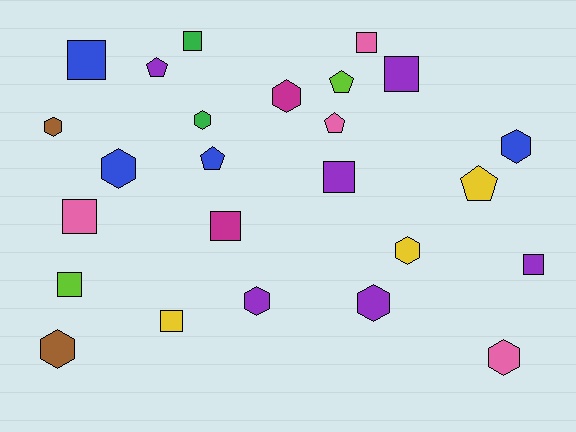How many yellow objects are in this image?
There are 3 yellow objects.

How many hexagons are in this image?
There are 10 hexagons.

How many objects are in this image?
There are 25 objects.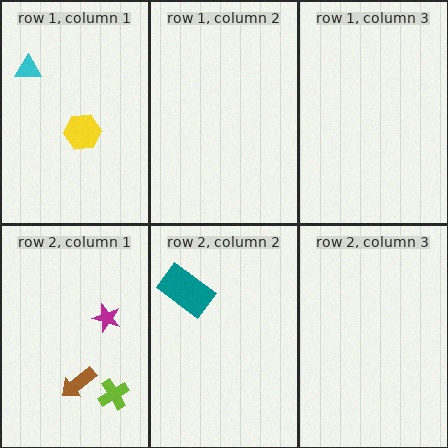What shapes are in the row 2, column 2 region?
The teal rectangle.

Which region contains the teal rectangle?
The row 2, column 2 region.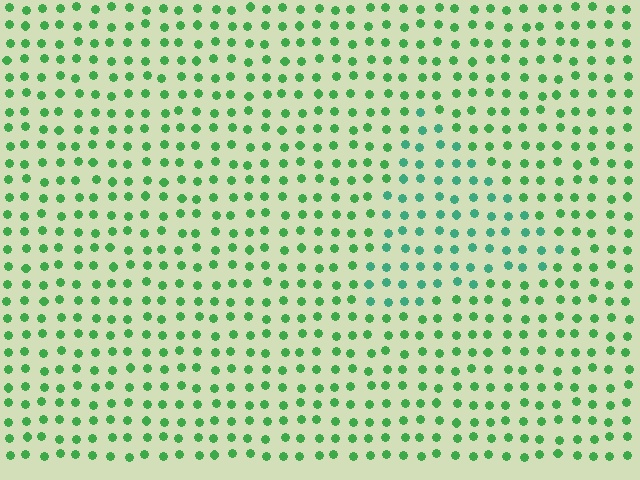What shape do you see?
I see a triangle.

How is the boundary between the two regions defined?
The boundary is defined purely by a slight shift in hue (about 30 degrees). Spacing, size, and orientation are identical on both sides.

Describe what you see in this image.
The image is filled with small green elements in a uniform arrangement. A triangle-shaped region is visible where the elements are tinted to a slightly different hue, forming a subtle color boundary.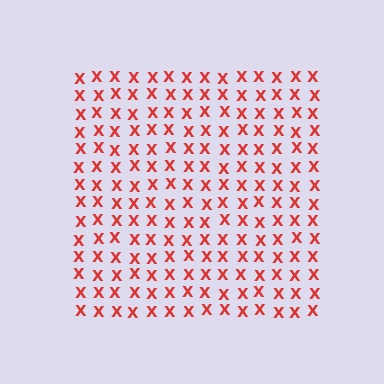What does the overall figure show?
The overall figure shows a square.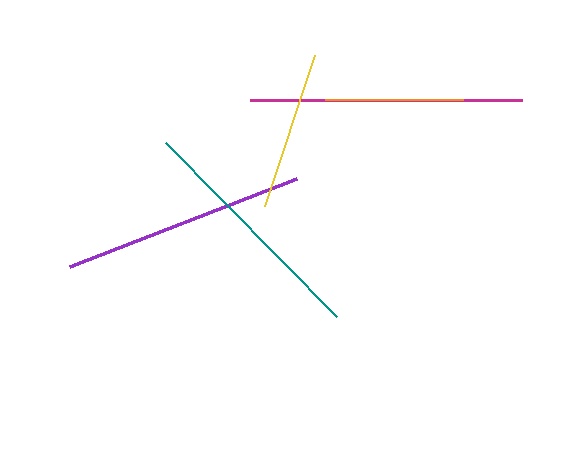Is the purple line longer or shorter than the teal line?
The teal line is longer than the purple line.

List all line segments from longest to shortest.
From longest to shortest: magenta, teal, purple, yellow, orange.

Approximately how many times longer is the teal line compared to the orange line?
The teal line is approximately 1.8 times the length of the orange line.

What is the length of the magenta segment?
The magenta segment is approximately 272 pixels long.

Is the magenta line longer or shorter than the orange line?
The magenta line is longer than the orange line.